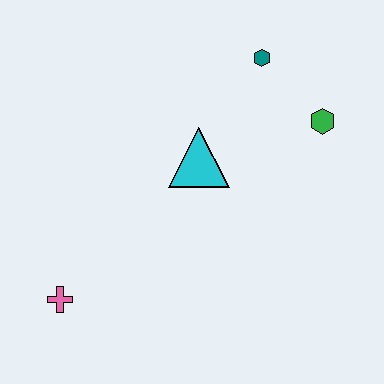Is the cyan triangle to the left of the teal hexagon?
Yes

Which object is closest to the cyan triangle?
The teal hexagon is closest to the cyan triangle.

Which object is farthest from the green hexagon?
The pink cross is farthest from the green hexagon.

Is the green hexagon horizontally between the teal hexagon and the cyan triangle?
No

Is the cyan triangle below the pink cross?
No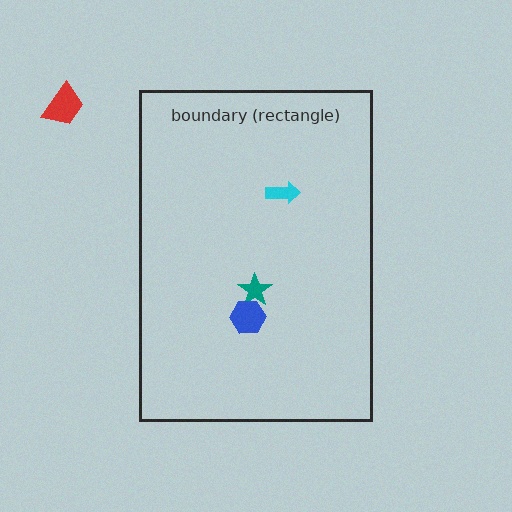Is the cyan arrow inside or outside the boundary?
Inside.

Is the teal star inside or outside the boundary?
Inside.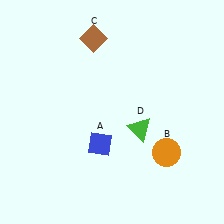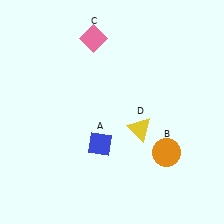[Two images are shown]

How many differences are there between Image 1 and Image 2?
There are 2 differences between the two images.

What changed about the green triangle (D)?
In Image 1, D is green. In Image 2, it changed to yellow.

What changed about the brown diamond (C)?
In Image 1, C is brown. In Image 2, it changed to pink.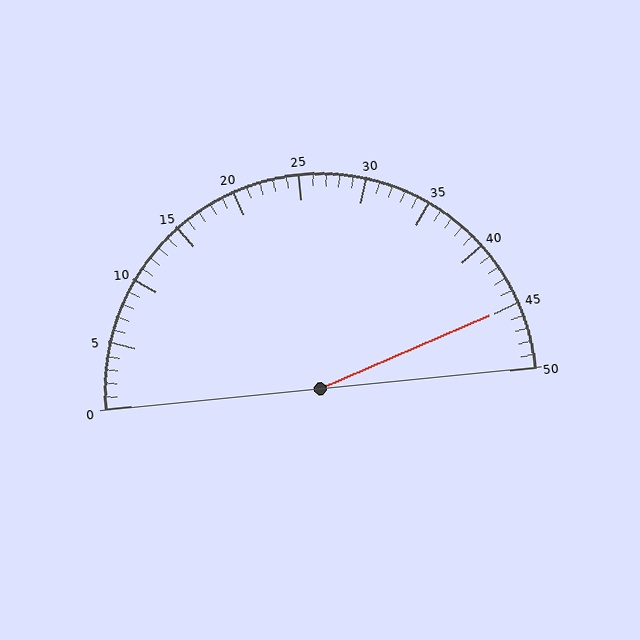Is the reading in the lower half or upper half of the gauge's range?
The reading is in the upper half of the range (0 to 50).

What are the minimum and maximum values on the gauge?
The gauge ranges from 0 to 50.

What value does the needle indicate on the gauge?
The needle indicates approximately 45.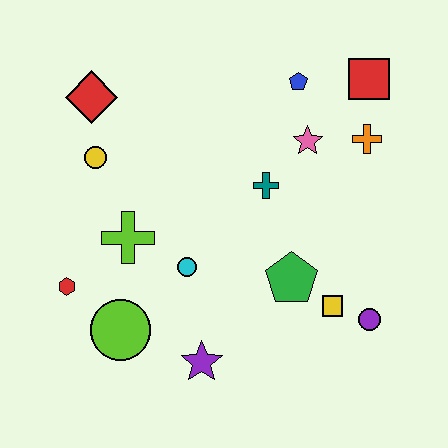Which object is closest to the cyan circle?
The lime cross is closest to the cyan circle.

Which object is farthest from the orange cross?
The red hexagon is farthest from the orange cross.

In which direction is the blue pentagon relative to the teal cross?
The blue pentagon is above the teal cross.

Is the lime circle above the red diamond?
No